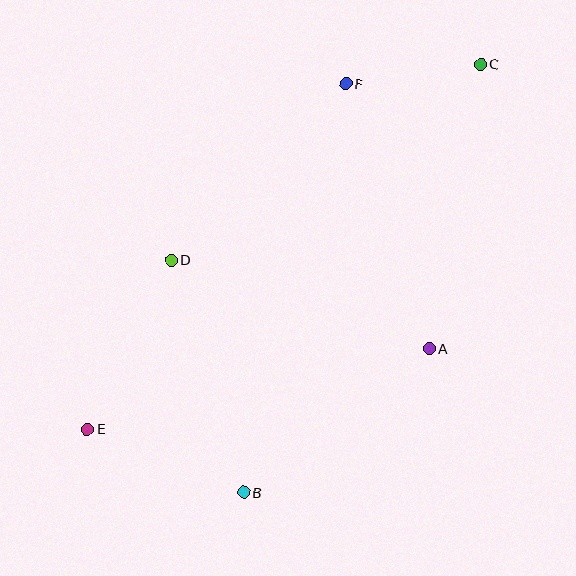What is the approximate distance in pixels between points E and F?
The distance between E and F is approximately 431 pixels.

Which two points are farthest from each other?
Points C and E are farthest from each other.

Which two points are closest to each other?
Points C and F are closest to each other.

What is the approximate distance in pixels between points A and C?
The distance between A and C is approximately 289 pixels.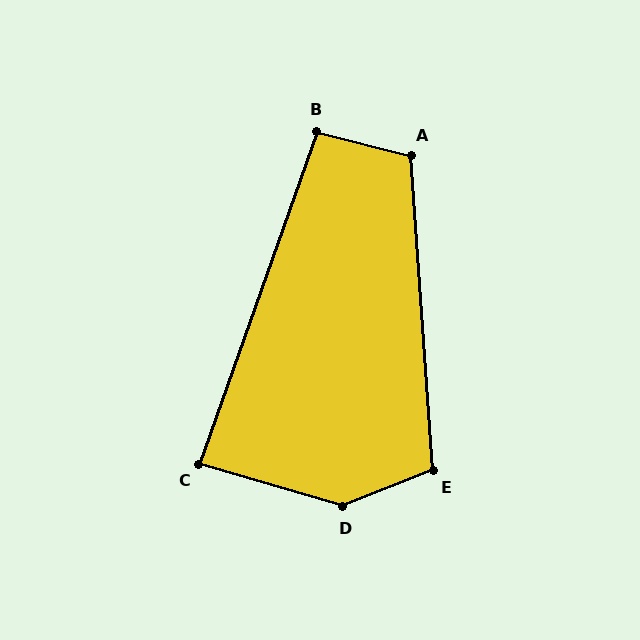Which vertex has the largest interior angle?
D, at approximately 141 degrees.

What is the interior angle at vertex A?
Approximately 108 degrees (obtuse).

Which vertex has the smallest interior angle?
C, at approximately 87 degrees.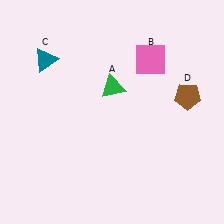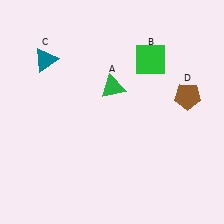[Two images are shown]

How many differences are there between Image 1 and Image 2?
There is 1 difference between the two images.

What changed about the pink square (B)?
In Image 1, B is pink. In Image 2, it changed to green.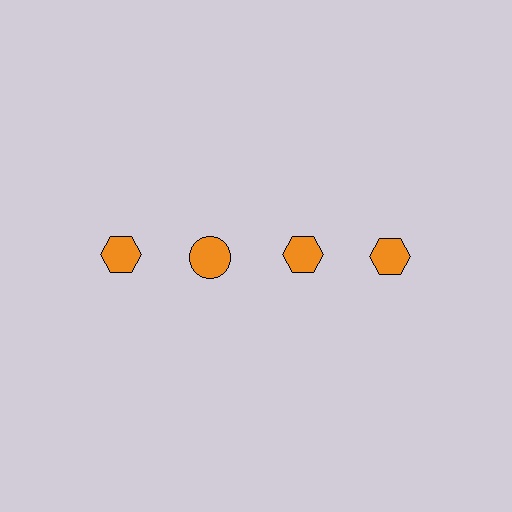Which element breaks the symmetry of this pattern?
The orange circle in the top row, second from left column breaks the symmetry. All other shapes are orange hexagons.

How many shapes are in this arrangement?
There are 4 shapes arranged in a grid pattern.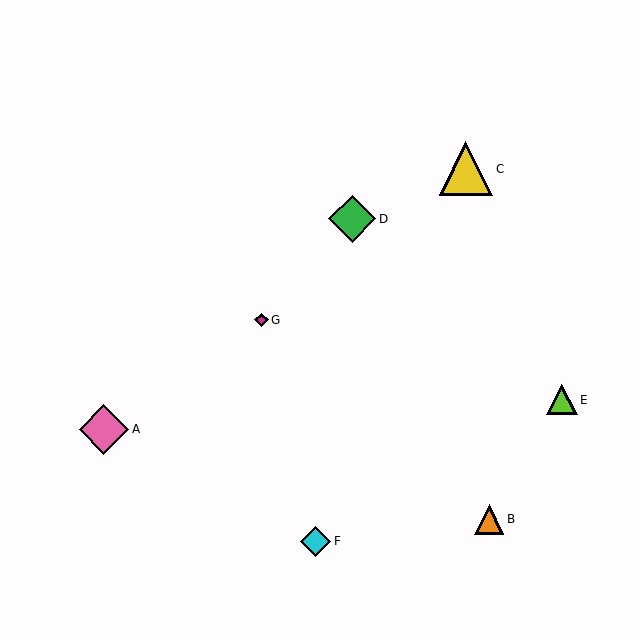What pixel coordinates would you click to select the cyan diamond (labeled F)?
Click at (316, 541) to select the cyan diamond F.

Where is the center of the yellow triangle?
The center of the yellow triangle is at (466, 169).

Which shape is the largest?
The yellow triangle (labeled C) is the largest.